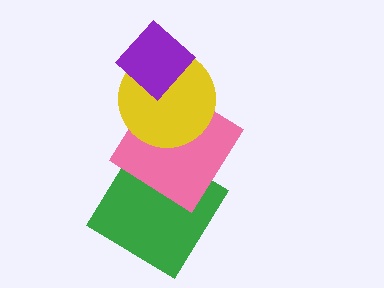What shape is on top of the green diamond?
The pink diamond is on top of the green diamond.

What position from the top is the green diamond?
The green diamond is 4th from the top.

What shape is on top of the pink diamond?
The yellow circle is on top of the pink diamond.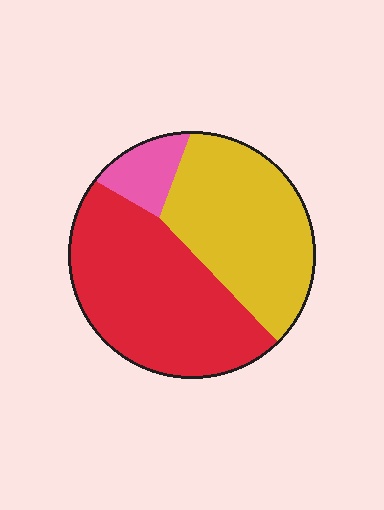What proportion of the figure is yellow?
Yellow takes up about two fifths (2/5) of the figure.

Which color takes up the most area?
Red, at roughly 50%.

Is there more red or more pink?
Red.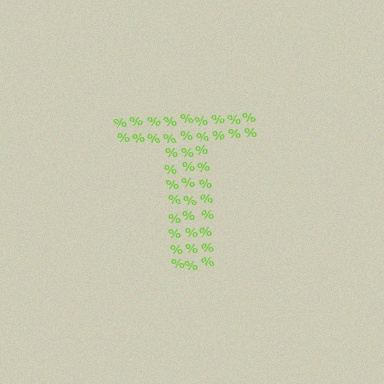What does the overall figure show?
The overall figure shows the letter T.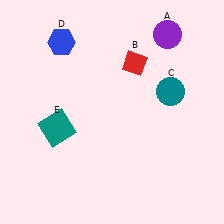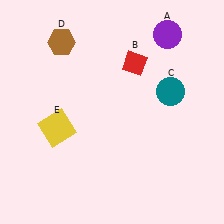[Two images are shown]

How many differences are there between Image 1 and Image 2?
There are 2 differences between the two images.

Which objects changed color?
D changed from blue to brown. E changed from teal to yellow.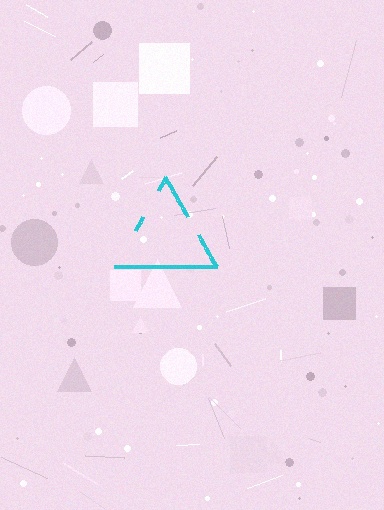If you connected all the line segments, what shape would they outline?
They would outline a triangle.